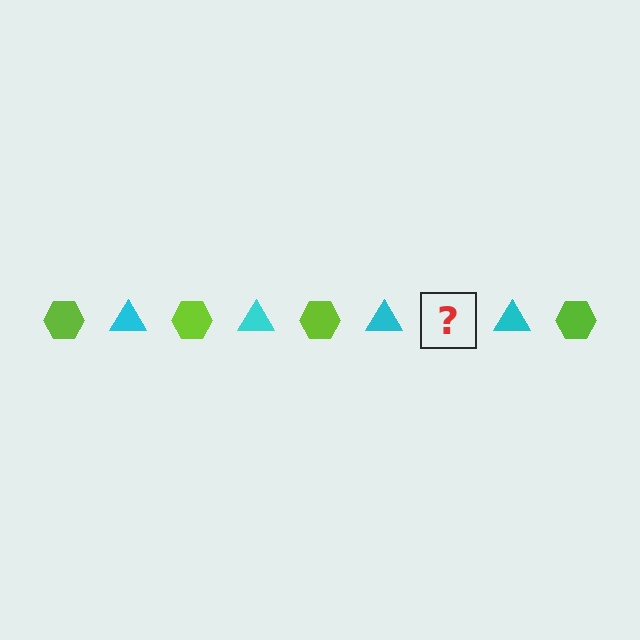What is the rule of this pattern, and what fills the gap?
The rule is that the pattern alternates between lime hexagon and cyan triangle. The gap should be filled with a lime hexagon.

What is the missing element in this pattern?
The missing element is a lime hexagon.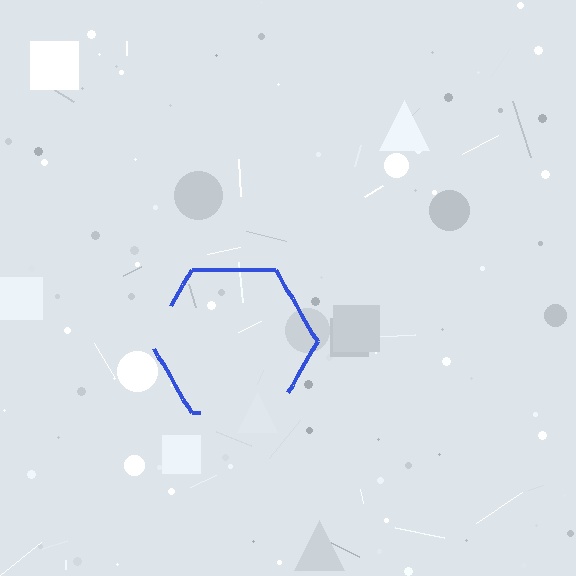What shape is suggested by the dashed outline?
The dashed outline suggests a hexagon.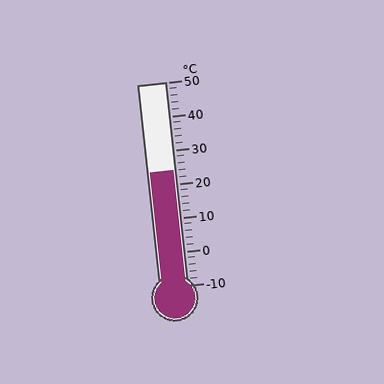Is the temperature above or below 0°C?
The temperature is above 0°C.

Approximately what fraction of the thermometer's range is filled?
The thermometer is filled to approximately 55% of its range.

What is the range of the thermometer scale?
The thermometer scale ranges from -10°C to 50°C.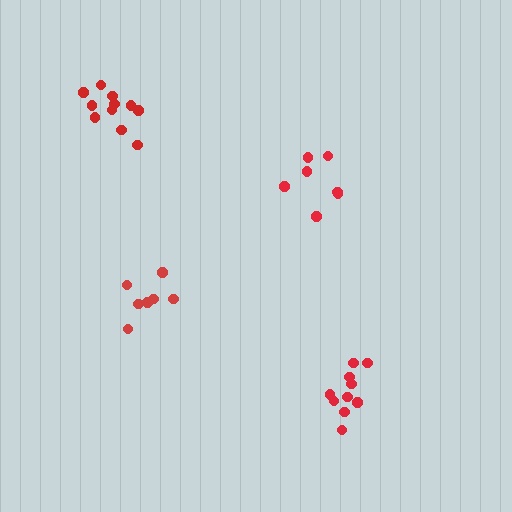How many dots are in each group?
Group 1: 10 dots, Group 2: 7 dots, Group 3: 7 dots, Group 4: 11 dots (35 total).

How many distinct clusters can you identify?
There are 4 distinct clusters.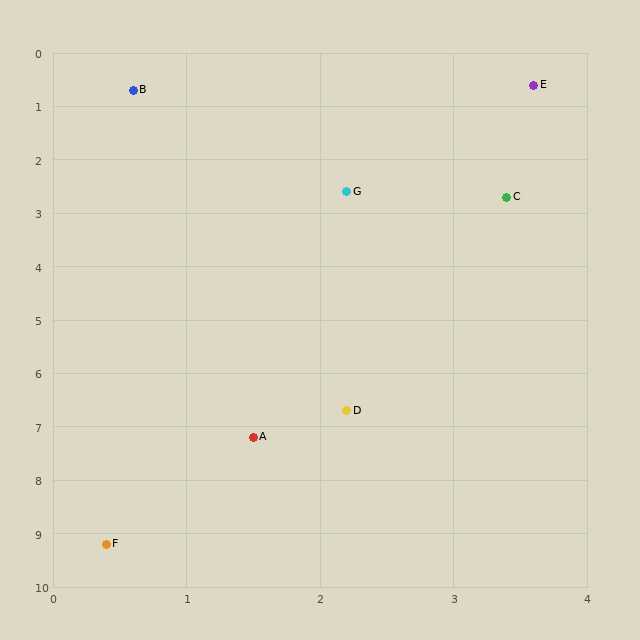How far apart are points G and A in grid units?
Points G and A are about 4.7 grid units apart.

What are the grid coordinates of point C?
Point C is at approximately (3.4, 2.7).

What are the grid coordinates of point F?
Point F is at approximately (0.4, 9.2).